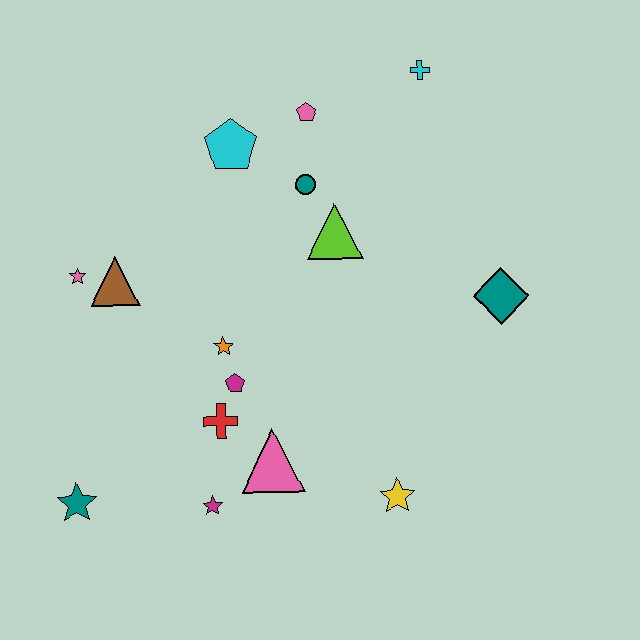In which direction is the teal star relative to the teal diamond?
The teal star is to the left of the teal diamond.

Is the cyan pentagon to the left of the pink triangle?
Yes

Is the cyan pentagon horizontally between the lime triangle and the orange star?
Yes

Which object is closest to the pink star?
The brown triangle is closest to the pink star.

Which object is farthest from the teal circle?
The teal star is farthest from the teal circle.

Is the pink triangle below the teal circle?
Yes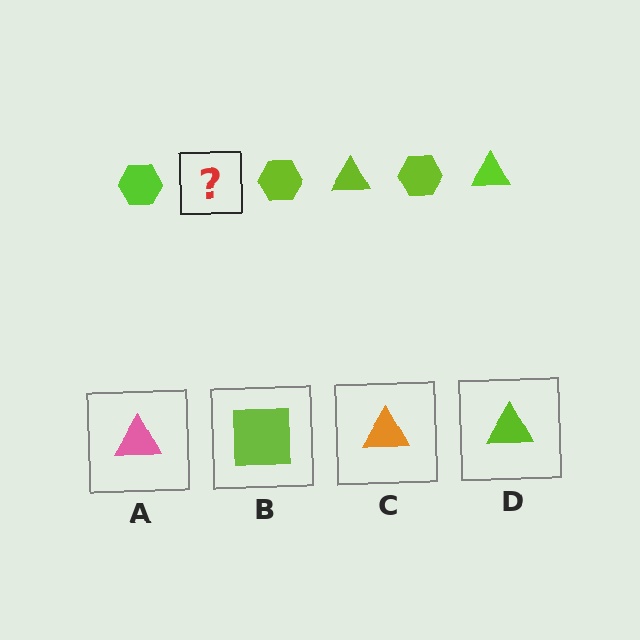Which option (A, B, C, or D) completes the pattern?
D.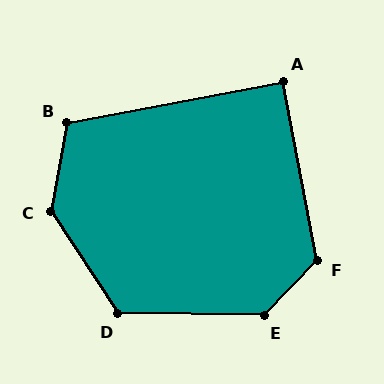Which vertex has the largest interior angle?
C, at approximately 136 degrees.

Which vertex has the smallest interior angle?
A, at approximately 90 degrees.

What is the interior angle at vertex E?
Approximately 134 degrees (obtuse).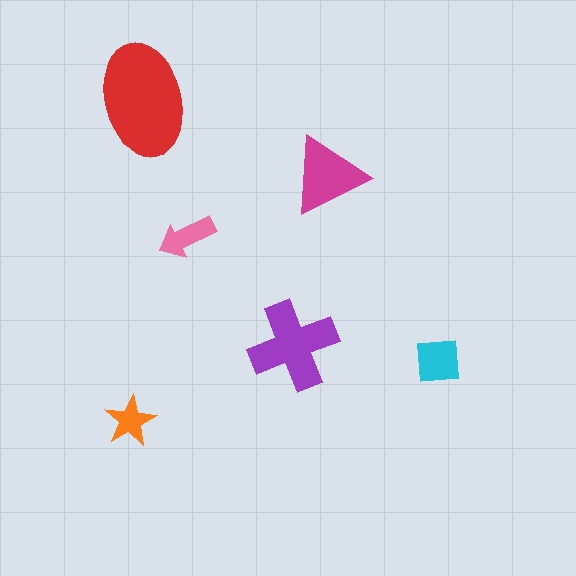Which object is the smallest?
The orange star.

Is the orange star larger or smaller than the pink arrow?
Smaller.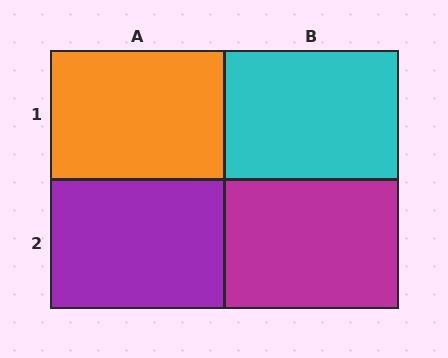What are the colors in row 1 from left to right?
Orange, cyan.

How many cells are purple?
1 cell is purple.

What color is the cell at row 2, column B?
Magenta.